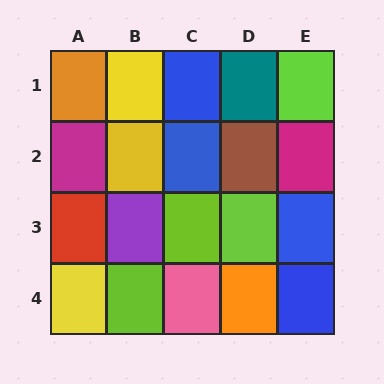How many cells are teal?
1 cell is teal.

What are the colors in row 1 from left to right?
Orange, yellow, blue, teal, lime.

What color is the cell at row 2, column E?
Magenta.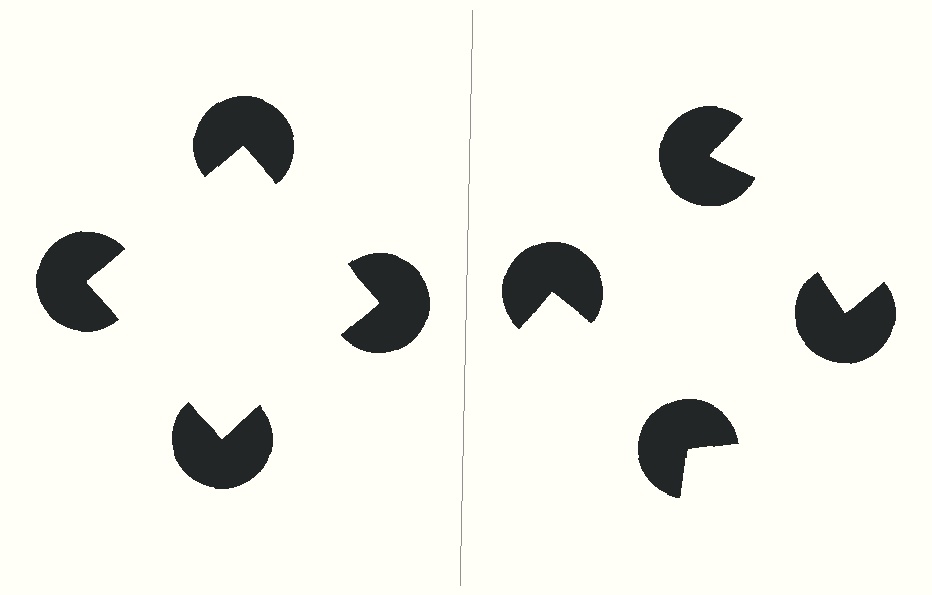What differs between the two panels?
The pac-man discs are positioned identically on both sides; only the wedge orientations differ. On the left they align to a square; on the right they are misaligned.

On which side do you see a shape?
An illusory square appears on the left side. On the right side the wedge cuts are rotated, so no coherent shape forms.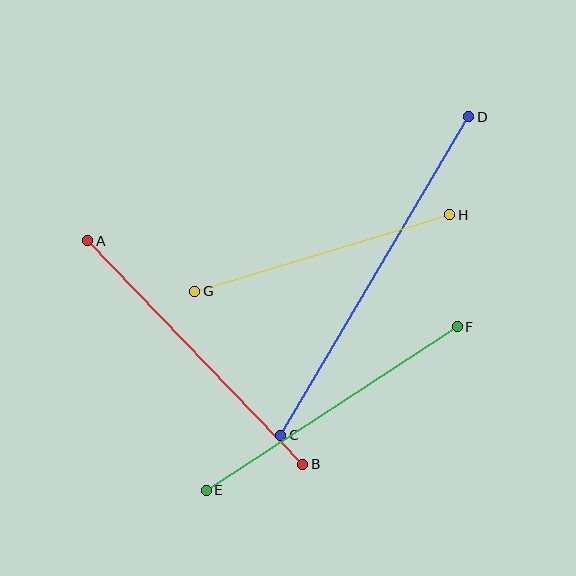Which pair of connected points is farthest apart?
Points C and D are farthest apart.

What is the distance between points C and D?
The distance is approximately 370 pixels.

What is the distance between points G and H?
The distance is approximately 266 pixels.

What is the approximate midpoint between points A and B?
The midpoint is at approximately (195, 353) pixels.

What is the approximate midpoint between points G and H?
The midpoint is at approximately (322, 253) pixels.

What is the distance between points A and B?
The distance is approximately 310 pixels.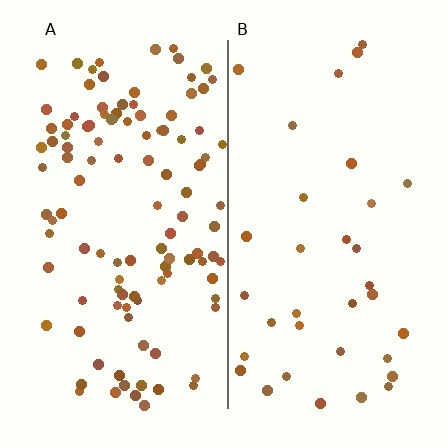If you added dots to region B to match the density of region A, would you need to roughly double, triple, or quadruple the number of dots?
Approximately triple.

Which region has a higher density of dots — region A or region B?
A (the left).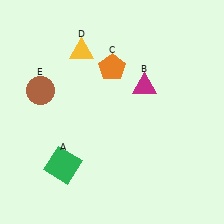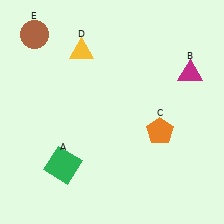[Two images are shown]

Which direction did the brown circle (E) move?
The brown circle (E) moved up.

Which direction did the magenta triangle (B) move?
The magenta triangle (B) moved right.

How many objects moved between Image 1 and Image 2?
3 objects moved between the two images.